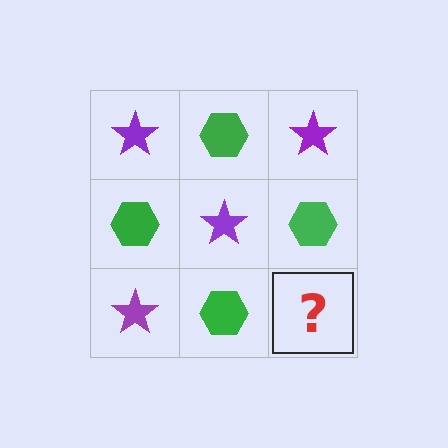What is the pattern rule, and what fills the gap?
The rule is that it alternates purple star and green hexagon in a checkerboard pattern. The gap should be filled with a purple star.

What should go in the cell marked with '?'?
The missing cell should contain a purple star.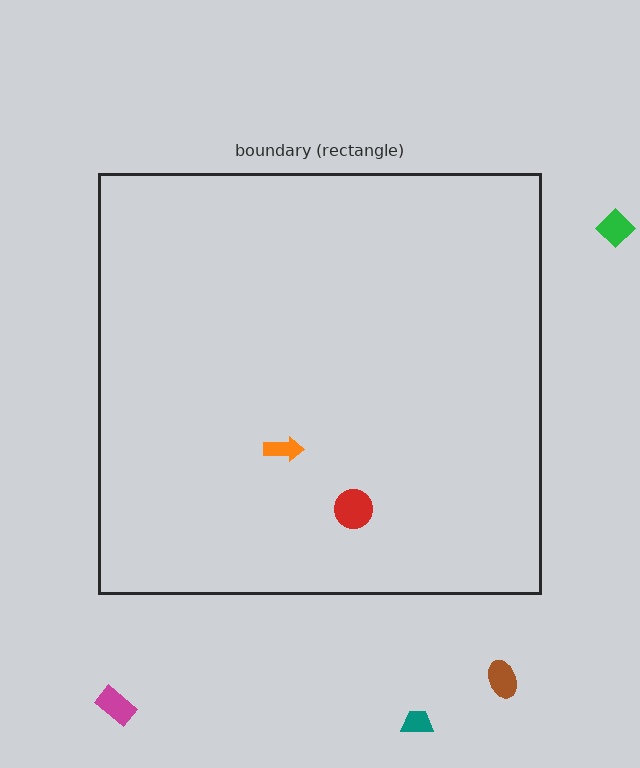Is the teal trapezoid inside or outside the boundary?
Outside.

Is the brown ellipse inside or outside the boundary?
Outside.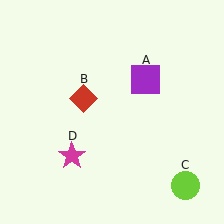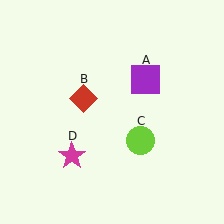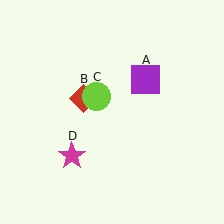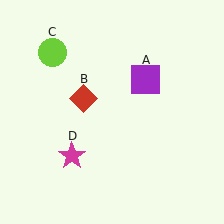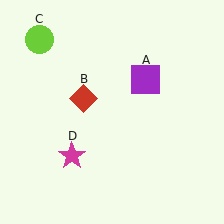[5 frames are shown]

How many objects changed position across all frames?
1 object changed position: lime circle (object C).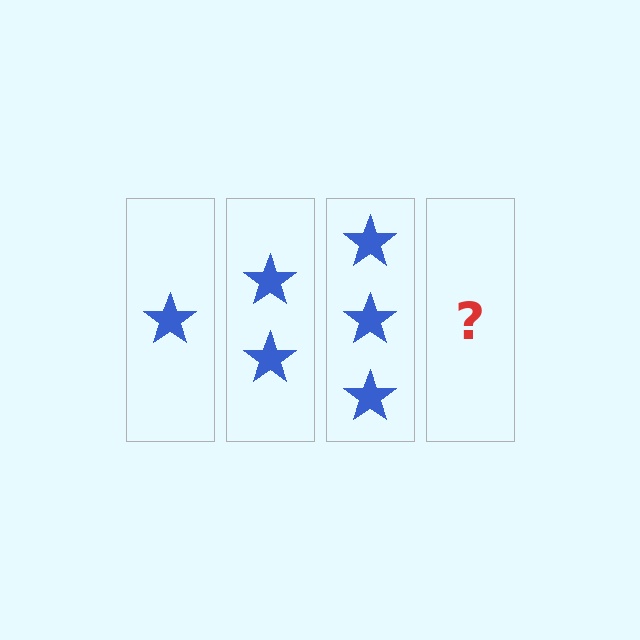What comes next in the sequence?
The next element should be 4 stars.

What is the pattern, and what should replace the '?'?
The pattern is that each step adds one more star. The '?' should be 4 stars.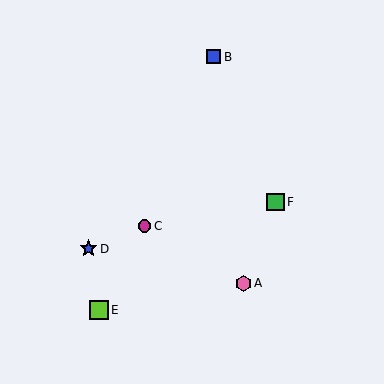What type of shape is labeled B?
Shape B is a blue square.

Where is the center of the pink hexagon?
The center of the pink hexagon is at (244, 283).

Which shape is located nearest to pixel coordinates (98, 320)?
The lime square (labeled E) at (99, 310) is nearest to that location.